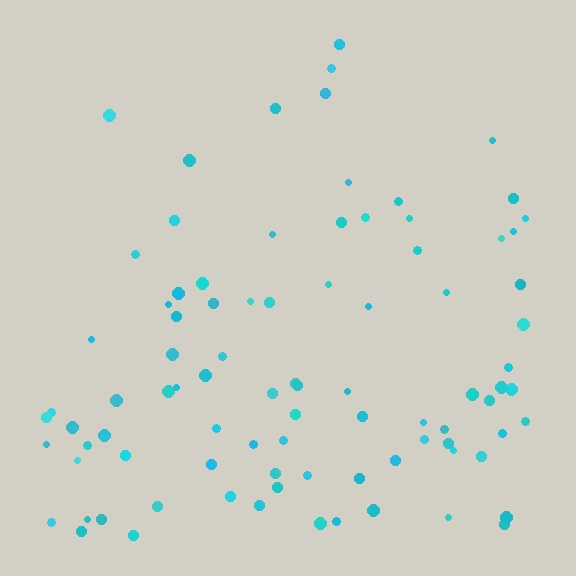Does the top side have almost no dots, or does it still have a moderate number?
Still a moderate number, just noticeably fewer than the bottom.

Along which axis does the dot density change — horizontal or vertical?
Vertical.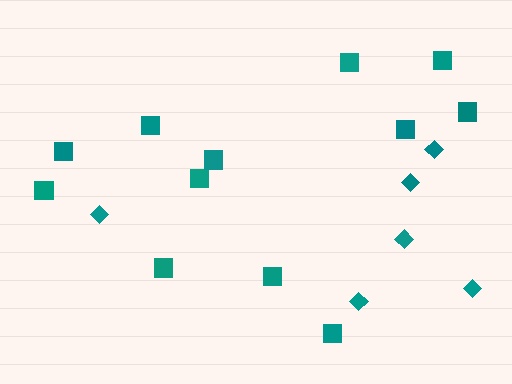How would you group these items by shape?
There are 2 groups: one group of diamonds (6) and one group of squares (12).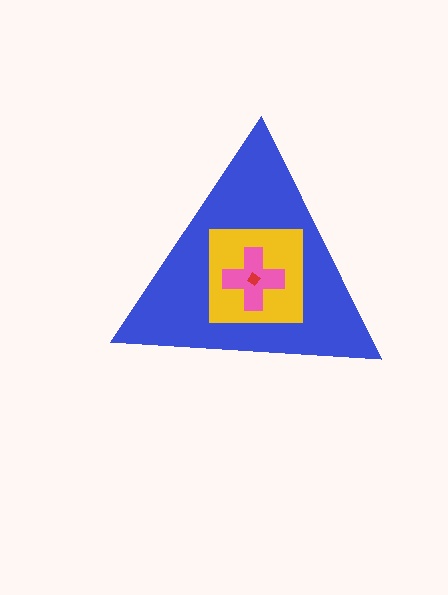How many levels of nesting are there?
4.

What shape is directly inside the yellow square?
The pink cross.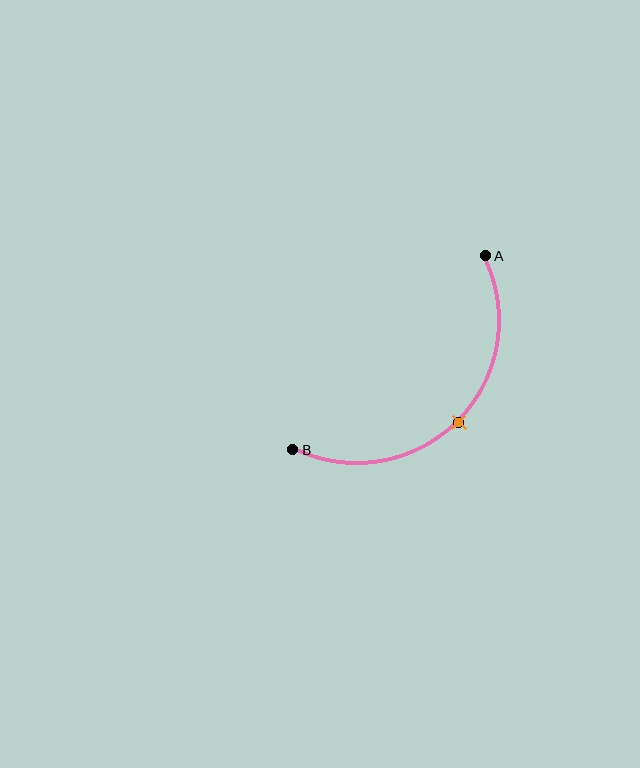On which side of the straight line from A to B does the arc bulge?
The arc bulges below and to the right of the straight line connecting A and B.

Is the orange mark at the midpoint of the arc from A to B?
Yes. The orange mark lies on the arc at equal arc-length from both A and B — it is the arc midpoint.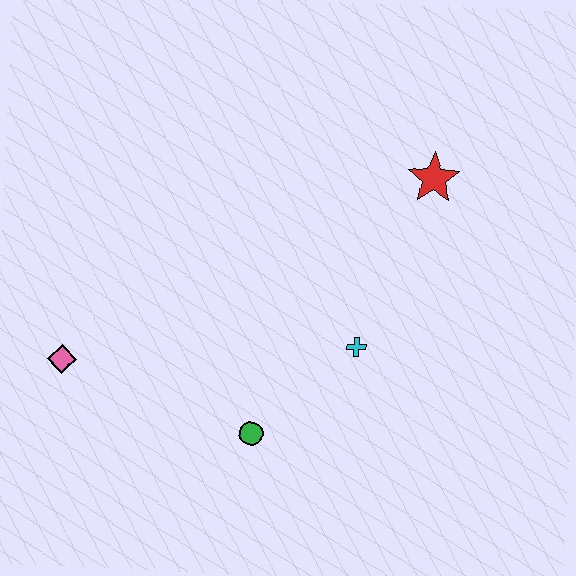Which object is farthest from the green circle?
The red star is farthest from the green circle.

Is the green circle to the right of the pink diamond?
Yes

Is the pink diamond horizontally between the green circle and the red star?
No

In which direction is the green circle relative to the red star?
The green circle is below the red star.